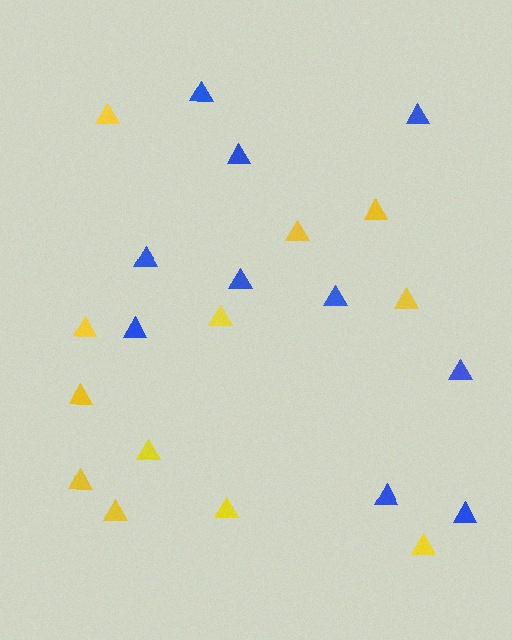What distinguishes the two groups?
There are 2 groups: one group of blue triangles (10) and one group of yellow triangles (12).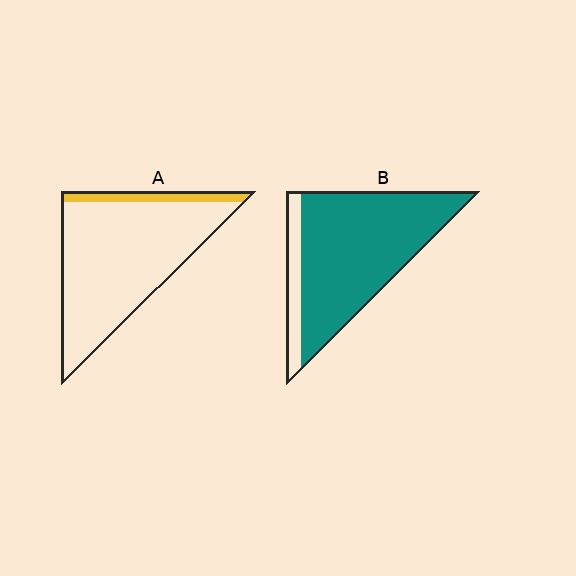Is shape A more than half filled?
No.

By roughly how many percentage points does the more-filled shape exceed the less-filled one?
By roughly 75 percentage points (B over A).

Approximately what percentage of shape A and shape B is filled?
A is approximately 10% and B is approximately 85%.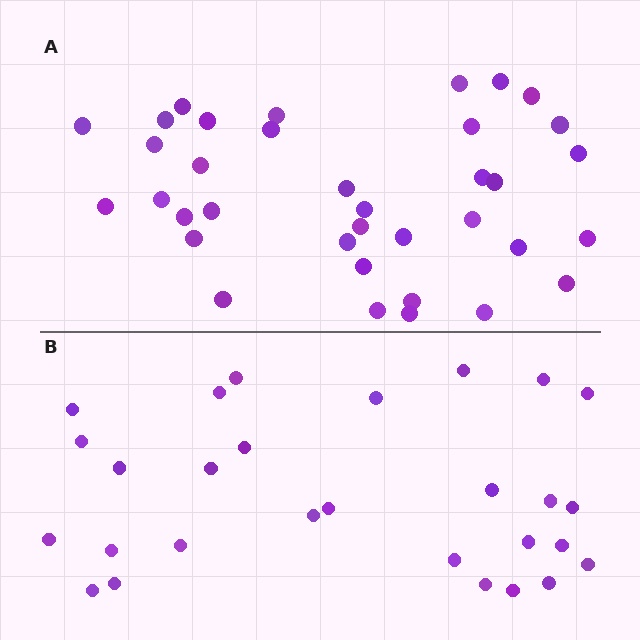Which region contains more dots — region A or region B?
Region A (the top region) has more dots.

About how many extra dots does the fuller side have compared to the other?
Region A has roughly 8 or so more dots than region B.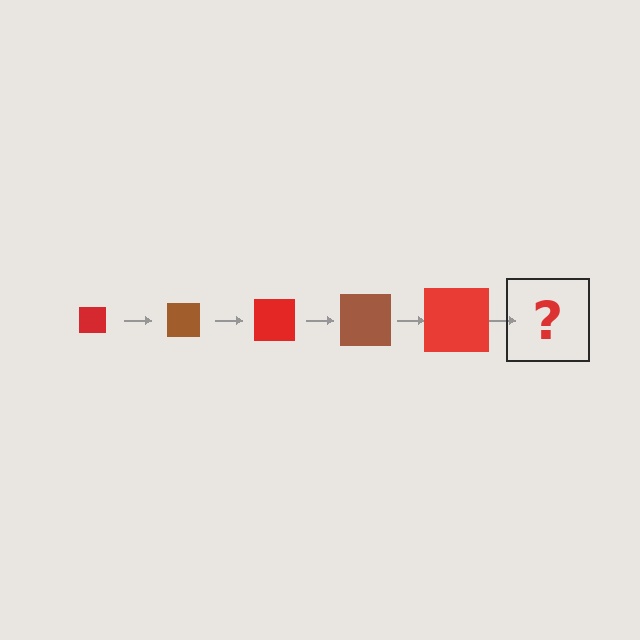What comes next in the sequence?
The next element should be a brown square, larger than the previous one.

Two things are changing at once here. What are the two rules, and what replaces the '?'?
The two rules are that the square grows larger each step and the color cycles through red and brown. The '?' should be a brown square, larger than the previous one.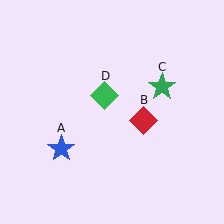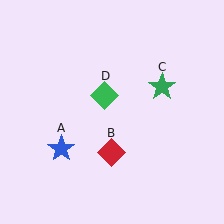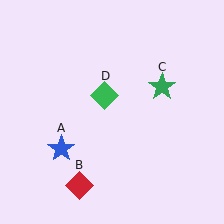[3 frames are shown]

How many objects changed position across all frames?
1 object changed position: red diamond (object B).